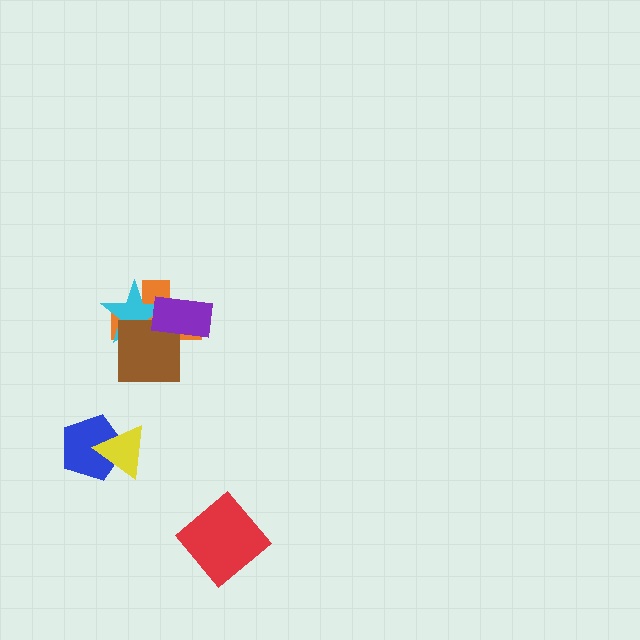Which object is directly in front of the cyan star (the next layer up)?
The brown square is directly in front of the cyan star.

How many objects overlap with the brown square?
3 objects overlap with the brown square.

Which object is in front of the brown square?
The purple rectangle is in front of the brown square.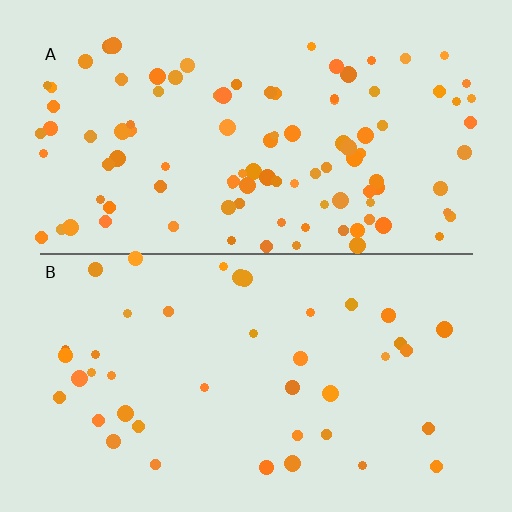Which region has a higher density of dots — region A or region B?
A (the top).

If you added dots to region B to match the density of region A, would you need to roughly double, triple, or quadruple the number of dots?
Approximately double.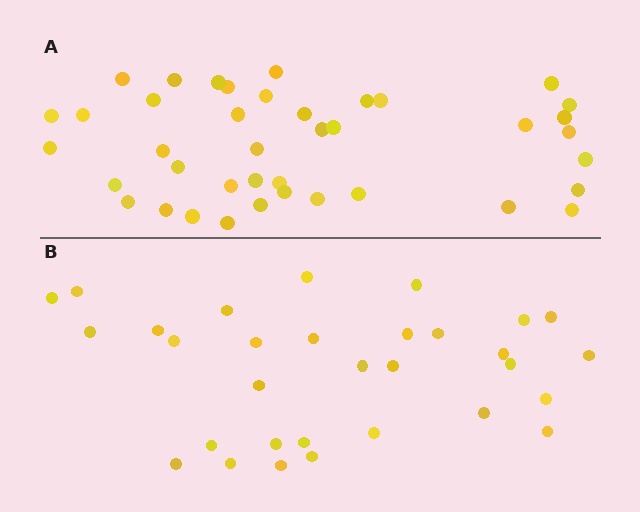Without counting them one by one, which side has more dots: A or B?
Region A (the top region) has more dots.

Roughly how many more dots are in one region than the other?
Region A has roughly 8 or so more dots than region B.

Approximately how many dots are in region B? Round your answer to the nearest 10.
About 30 dots. (The exact count is 31, which rounds to 30.)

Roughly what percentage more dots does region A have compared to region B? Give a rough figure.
About 30% more.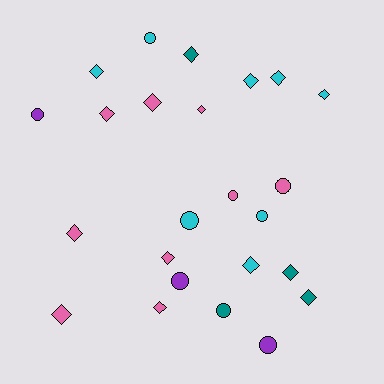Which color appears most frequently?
Pink, with 9 objects.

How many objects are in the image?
There are 24 objects.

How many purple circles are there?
There are 3 purple circles.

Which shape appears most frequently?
Diamond, with 15 objects.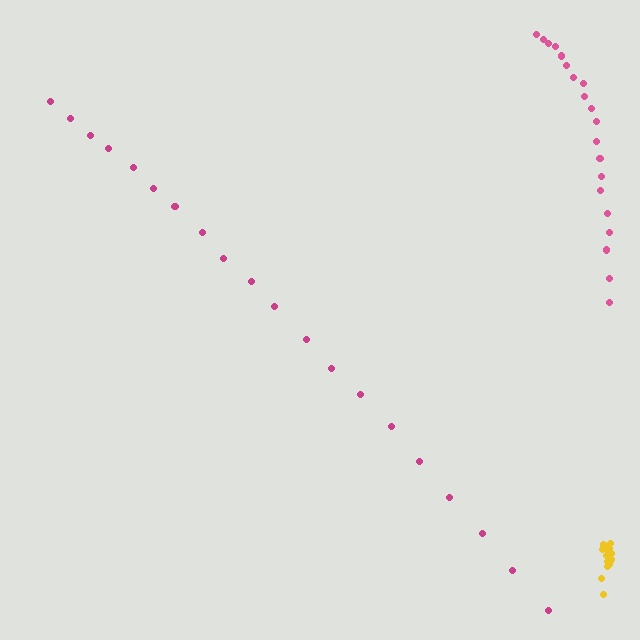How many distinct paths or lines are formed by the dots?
There are 3 distinct paths.